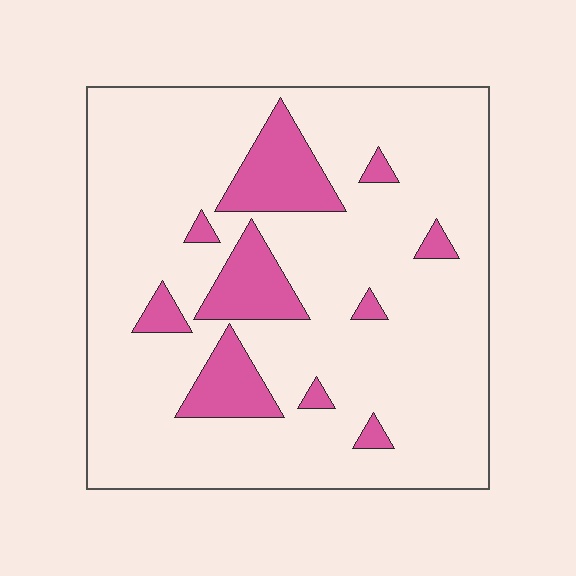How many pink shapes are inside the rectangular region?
10.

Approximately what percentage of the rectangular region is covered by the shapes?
Approximately 15%.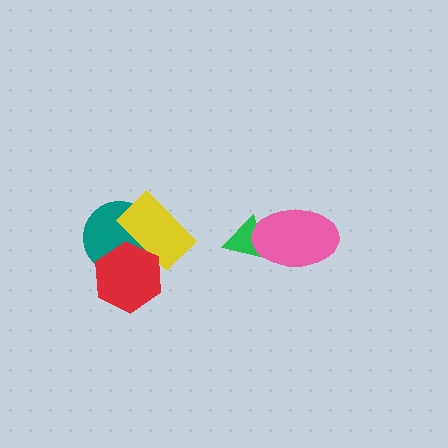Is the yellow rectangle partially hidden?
Yes, it is partially covered by another shape.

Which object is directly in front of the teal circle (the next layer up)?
The yellow rectangle is directly in front of the teal circle.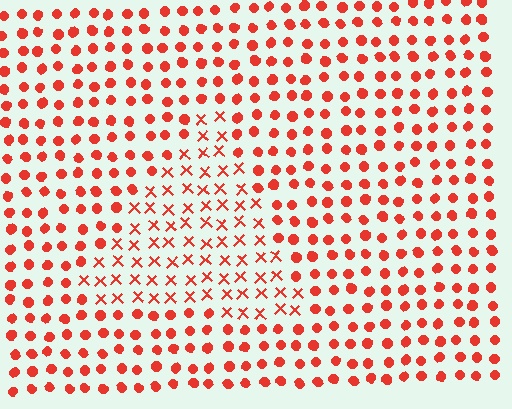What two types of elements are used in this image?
The image uses X marks inside the triangle region and circles outside it.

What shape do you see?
I see a triangle.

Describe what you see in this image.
The image is filled with small red elements arranged in a uniform grid. A triangle-shaped region contains X marks, while the surrounding area contains circles. The boundary is defined purely by the change in element shape.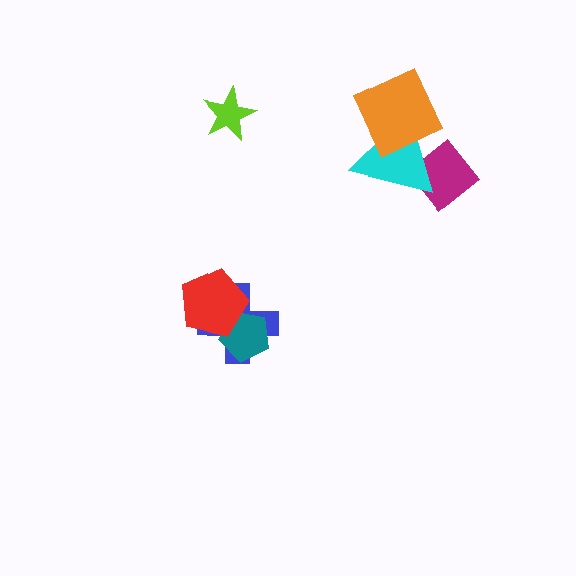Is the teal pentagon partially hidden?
Yes, it is partially covered by another shape.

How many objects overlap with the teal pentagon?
2 objects overlap with the teal pentagon.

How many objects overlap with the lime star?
0 objects overlap with the lime star.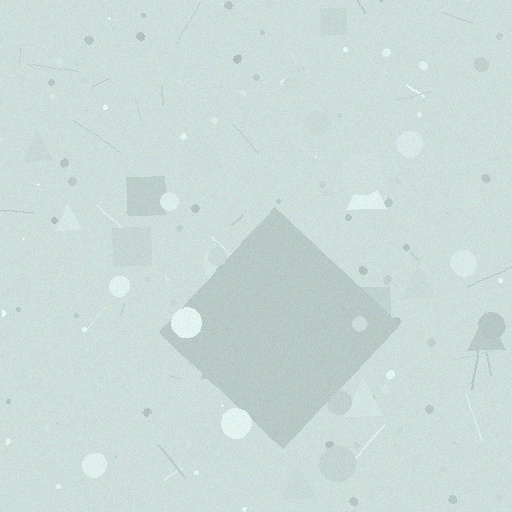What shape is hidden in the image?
A diamond is hidden in the image.